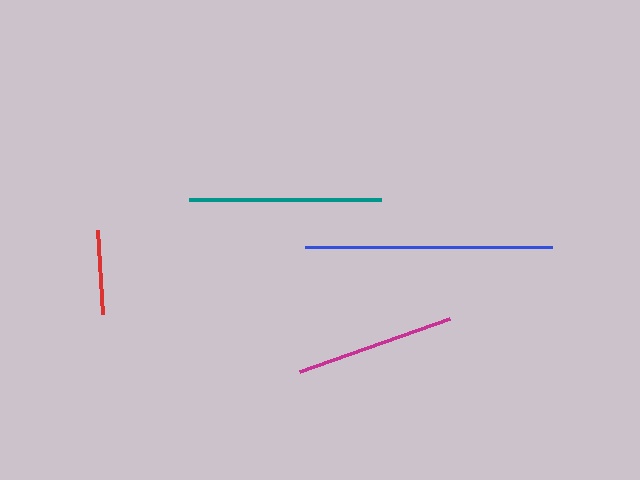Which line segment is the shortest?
The red line is the shortest at approximately 84 pixels.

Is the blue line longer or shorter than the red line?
The blue line is longer than the red line.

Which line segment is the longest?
The blue line is the longest at approximately 247 pixels.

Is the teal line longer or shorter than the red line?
The teal line is longer than the red line.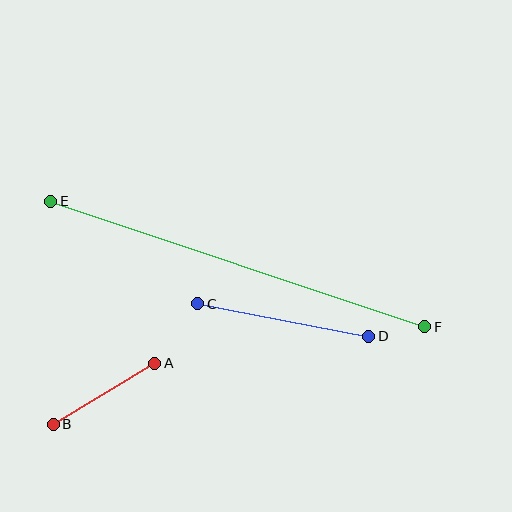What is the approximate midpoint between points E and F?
The midpoint is at approximately (238, 264) pixels.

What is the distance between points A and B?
The distance is approximately 118 pixels.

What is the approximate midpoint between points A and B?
The midpoint is at approximately (104, 394) pixels.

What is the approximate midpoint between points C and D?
The midpoint is at approximately (283, 320) pixels.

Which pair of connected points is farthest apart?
Points E and F are farthest apart.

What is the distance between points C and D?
The distance is approximately 174 pixels.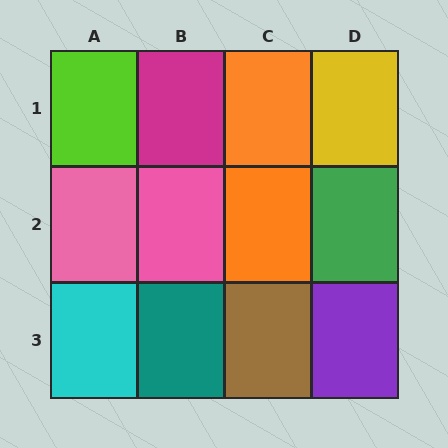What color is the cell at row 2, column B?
Pink.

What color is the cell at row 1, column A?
Lime.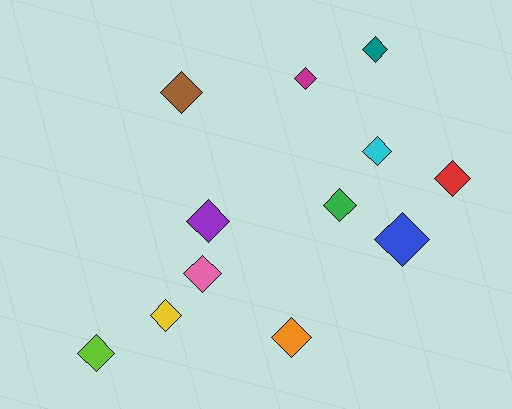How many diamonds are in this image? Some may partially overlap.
There are 12 diamonds.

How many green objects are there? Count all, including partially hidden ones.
There is 1 green object.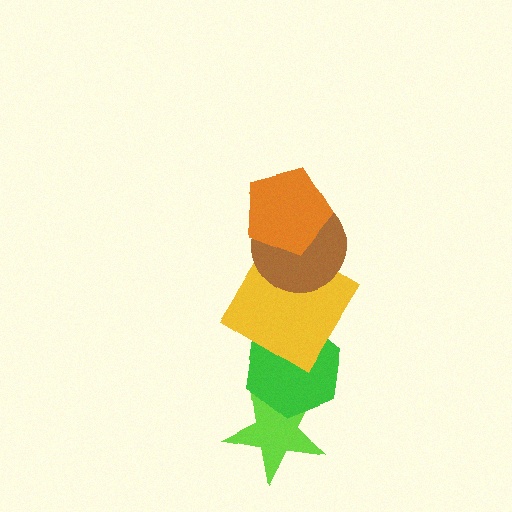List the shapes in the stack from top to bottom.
From top to bottom: the orange pentagon, the brown circle, the yellow diamond, the green hexagon, the lime star.